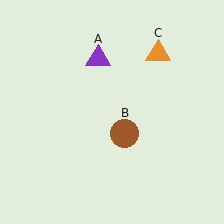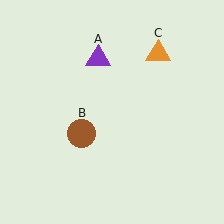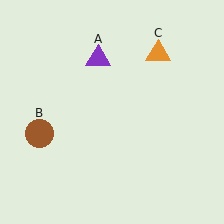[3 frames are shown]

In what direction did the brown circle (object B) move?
The brown circle (object B) moved left.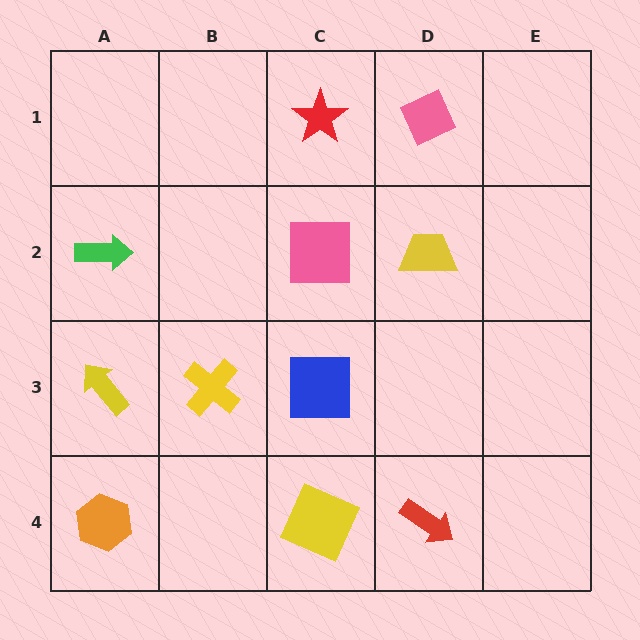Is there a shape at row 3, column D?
No, that cell is empty.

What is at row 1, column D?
A pink diamond.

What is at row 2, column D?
A yellow trapezoid.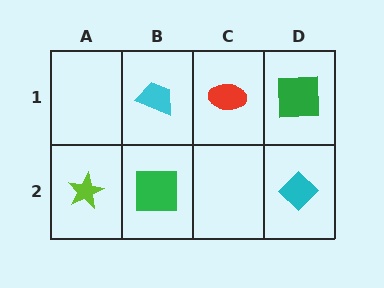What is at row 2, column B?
A green square.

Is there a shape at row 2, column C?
No, that cell is empty.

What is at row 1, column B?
A cyan trapezoid.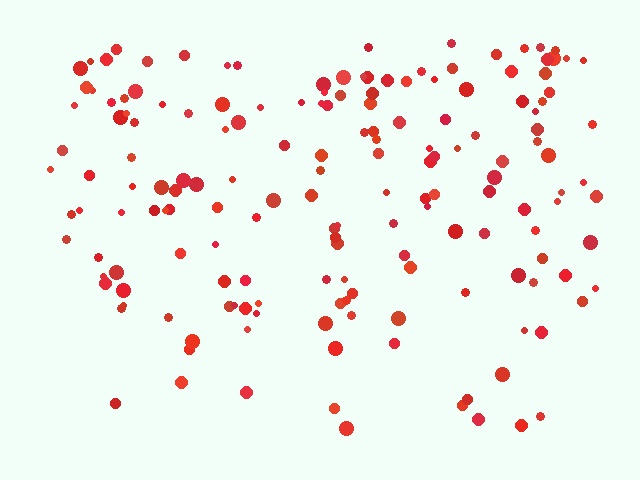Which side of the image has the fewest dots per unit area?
The bottom.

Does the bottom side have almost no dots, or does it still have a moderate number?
Still a moderate number, just noticeably fewer than the top.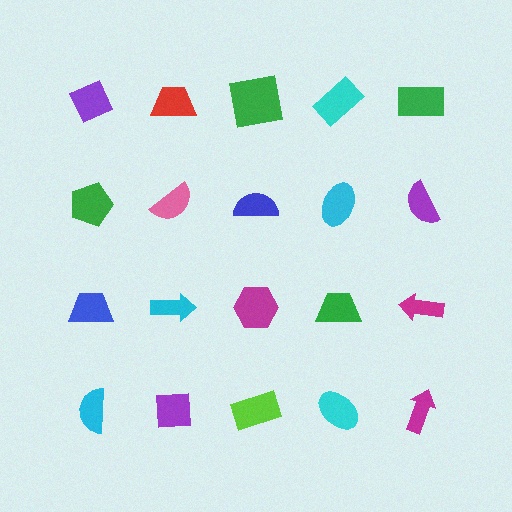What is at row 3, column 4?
A green trapezoid.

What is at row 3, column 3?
A magenta hexagon.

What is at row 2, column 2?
A pink semicircle.